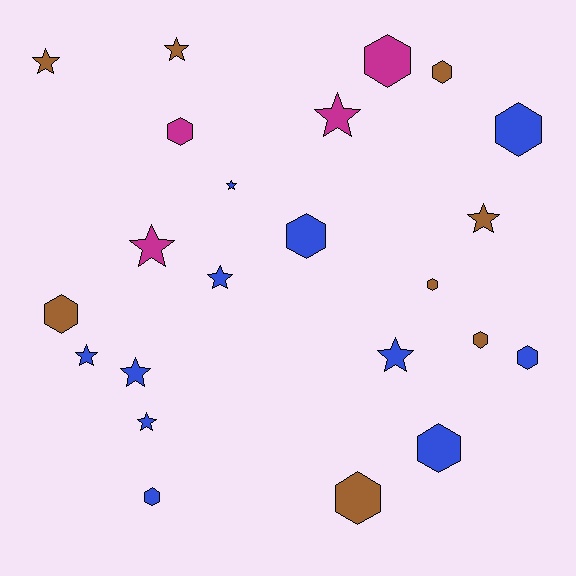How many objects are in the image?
There are 23 objects.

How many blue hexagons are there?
There are 5 blue hexagons.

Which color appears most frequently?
Blue, with 11 objects.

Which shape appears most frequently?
Hexagon, with 12 objects.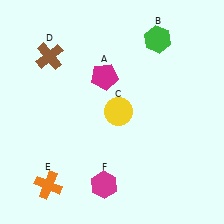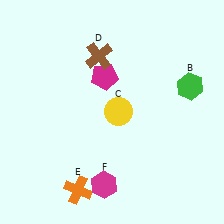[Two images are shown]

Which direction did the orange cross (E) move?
The orange cross (E) moved right.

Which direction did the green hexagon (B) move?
The green hexagon (B) moved down.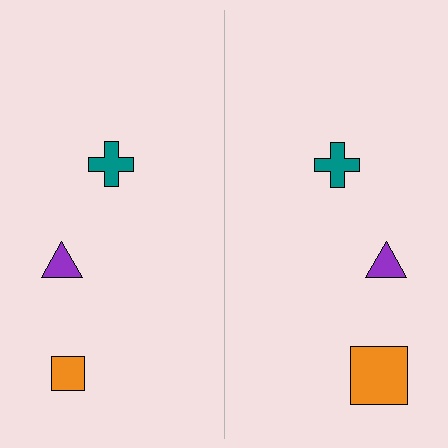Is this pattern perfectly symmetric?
No, the pattern is not perfectly symmetric. The orange square on the right side has a different size than its mirror counterpart.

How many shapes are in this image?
There are 6 shapes in this image.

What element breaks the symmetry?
The orange square on the right side has a different size than its mirror counterpart.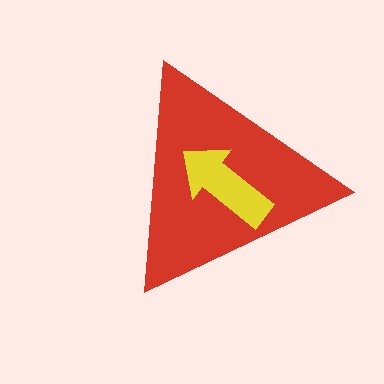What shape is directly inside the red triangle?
The yellow arrow.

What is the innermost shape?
The yellow arrow.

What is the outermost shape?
The red triangle.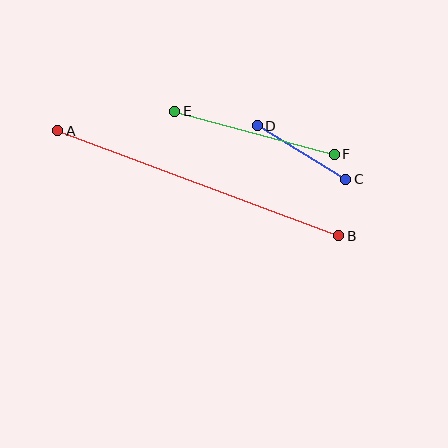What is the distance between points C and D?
The distance is approximately 104 pixels.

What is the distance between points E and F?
The distance is approximately 165 pixels.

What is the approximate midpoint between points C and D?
The midpoint is at approximately (302, 153) pixels.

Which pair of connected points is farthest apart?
Points A and B are farthest apart.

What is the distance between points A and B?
The distance is approximately 300 pixels.